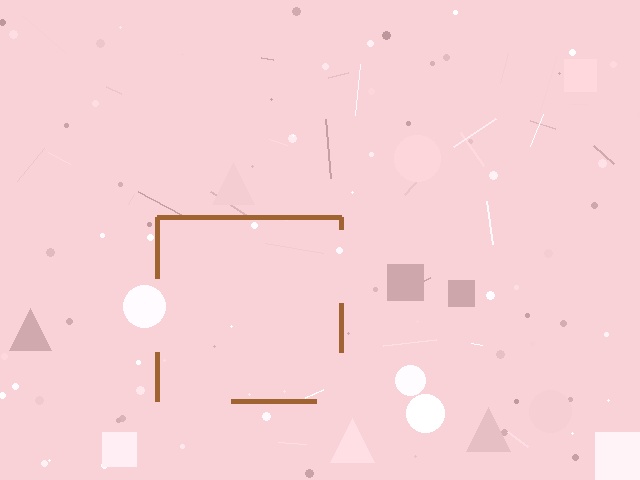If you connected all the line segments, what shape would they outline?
They would outline a square.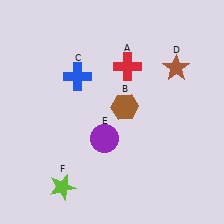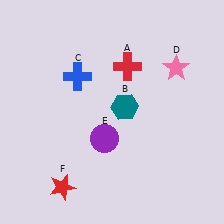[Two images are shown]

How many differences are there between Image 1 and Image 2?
There are 3 differences between the two images.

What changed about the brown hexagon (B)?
In Image 1, B is brown. In Image 2, it changed to teal.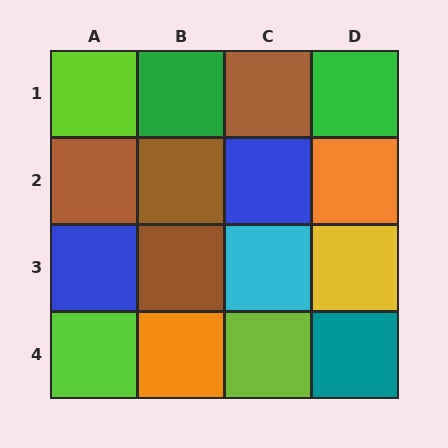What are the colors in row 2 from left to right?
Brown, brown, blue, orange.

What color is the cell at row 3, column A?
Blue.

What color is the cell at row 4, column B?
Orange.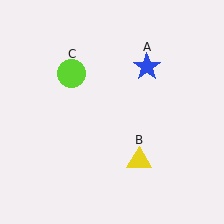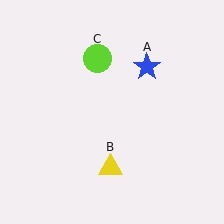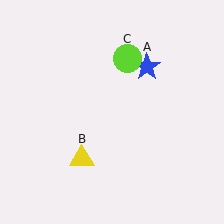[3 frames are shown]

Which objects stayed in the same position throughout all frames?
Blue star (object A) remained stationary.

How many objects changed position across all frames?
2 objects changed position: yellow triangle (object B), lime circle (object C).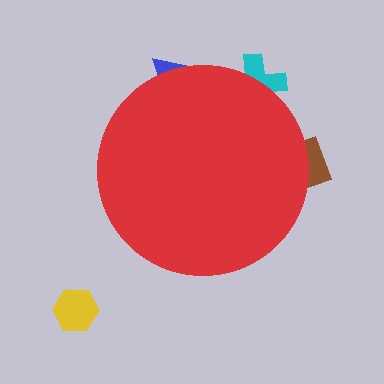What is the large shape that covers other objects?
A red circle.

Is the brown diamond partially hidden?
Yes, the brown diamond is partially hidden behind the red circle.